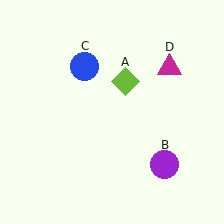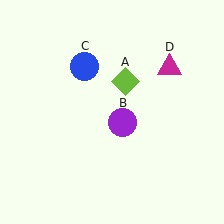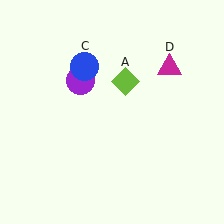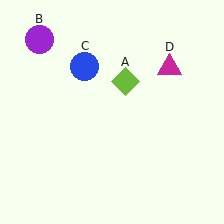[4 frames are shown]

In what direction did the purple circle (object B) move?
The purple circle (object B) moved up and to the left.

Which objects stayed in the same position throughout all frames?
Lime diamond (object A) and blue circle (object C) and magenta triangle (object D) remained stationary.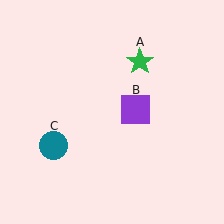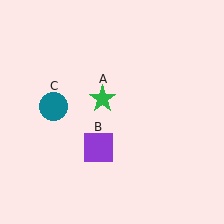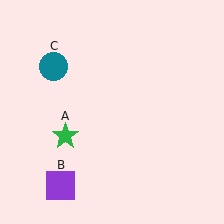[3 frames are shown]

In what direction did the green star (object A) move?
The green star (object A) moved down and to the left.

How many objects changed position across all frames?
3 objects changed position: green star (object A), purple square (object B), teal circle (object C).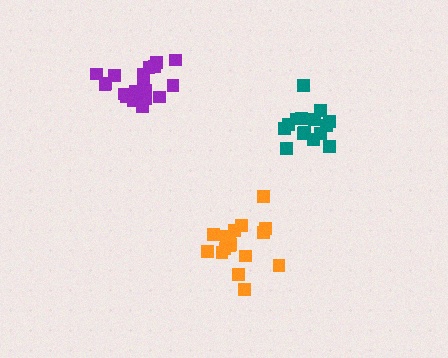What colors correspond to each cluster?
The clusters are colored: orange, purple, teal.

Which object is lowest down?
The orange cluster is bottommost.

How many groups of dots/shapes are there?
There are 3 groups.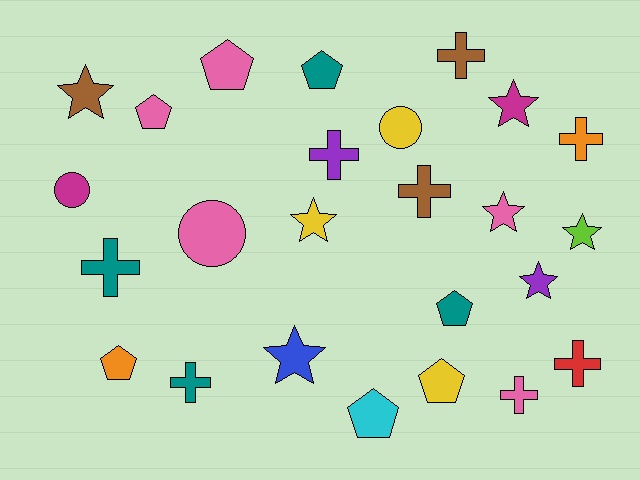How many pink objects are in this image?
There are 5 pink objects.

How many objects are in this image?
There are 25 objects.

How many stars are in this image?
There are 7 stars.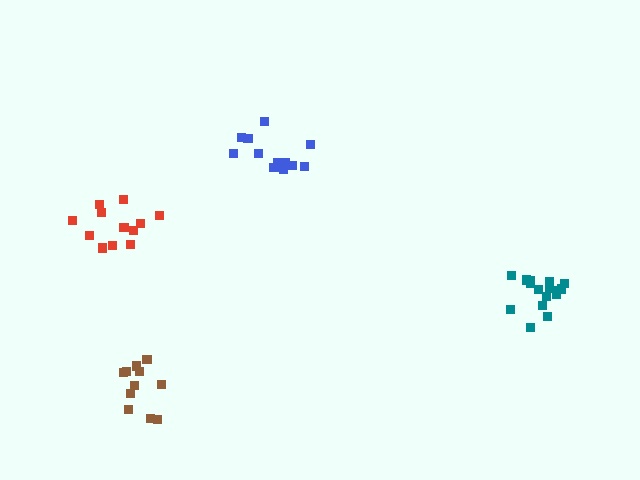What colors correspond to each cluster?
The clusters are colored: blue, teal, red, brown.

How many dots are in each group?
Group 1: 12 dots, Group 2: 16 dots, Group 3: 12 dots, Group 4: 11 dots (51 total).